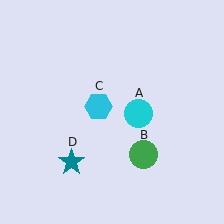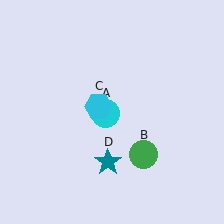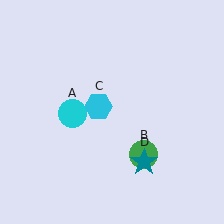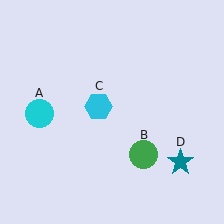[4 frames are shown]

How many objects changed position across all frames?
2 objects changed position: cyan circle (object A), teal star (object D).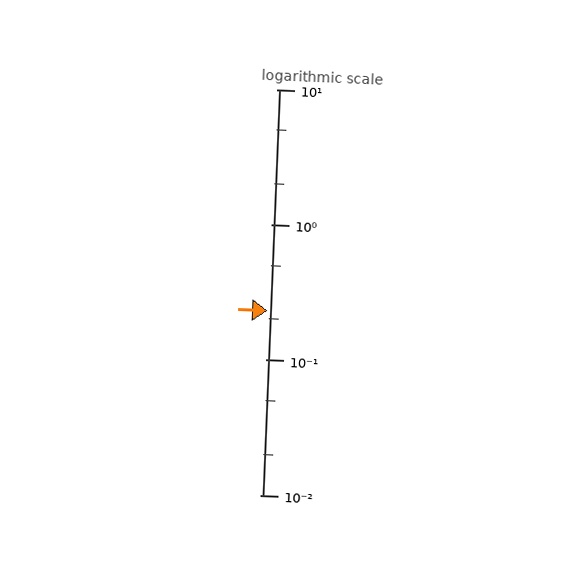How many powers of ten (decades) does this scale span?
The scale spans 3 decades, from 0.01 to 10.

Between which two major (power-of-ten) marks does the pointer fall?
The pointer is between 0.1 and 1.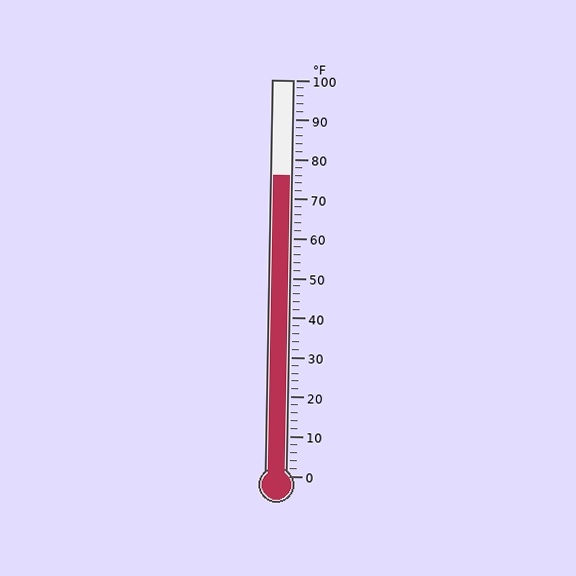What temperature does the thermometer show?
The thermometer shows approximately 76°F.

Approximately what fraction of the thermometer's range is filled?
The thermometer is filled to approximately 75% of its range.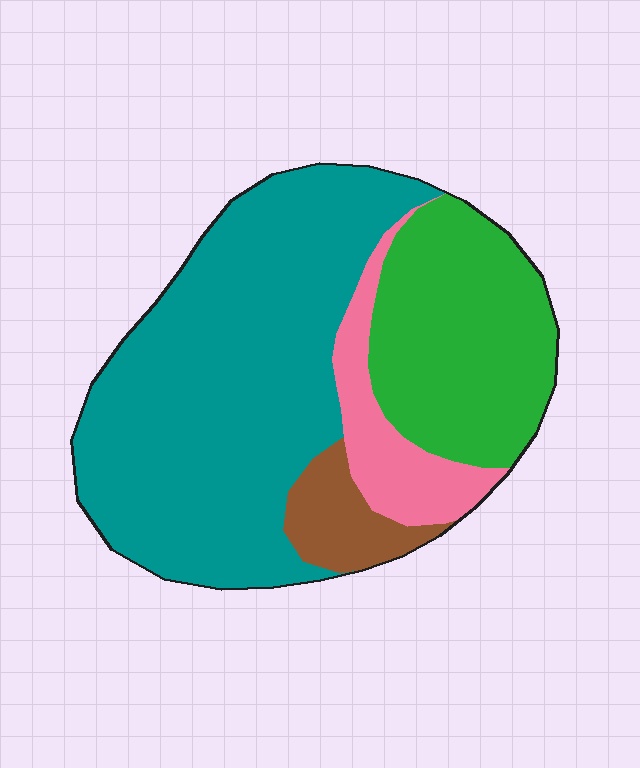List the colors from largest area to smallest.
From largest to smallest: teal, green, pink, brown.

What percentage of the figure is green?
Green takes up between a quarter and a half of the figure.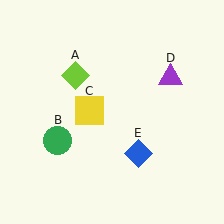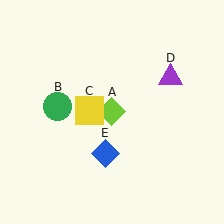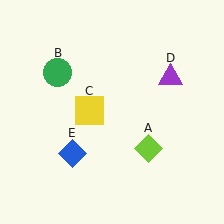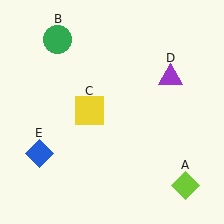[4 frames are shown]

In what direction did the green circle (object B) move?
The green circle (object B) moved up.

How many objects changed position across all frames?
3 objects changed position: lime diamond (object A), green circle (object B), blue diamond (object E).